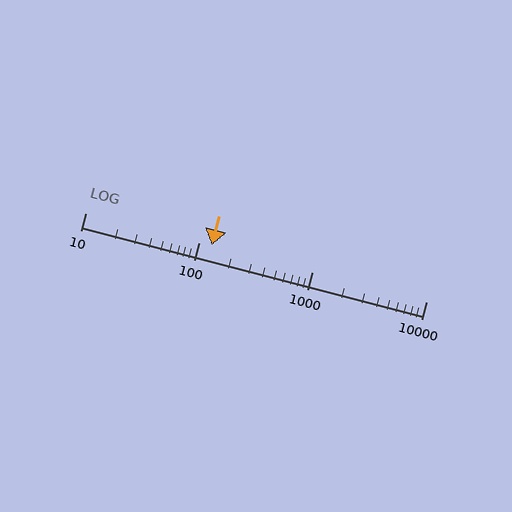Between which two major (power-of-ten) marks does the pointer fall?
The pointer is between 100 and 1000.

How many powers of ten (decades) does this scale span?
The scale spans 3 decades, from 10 to 10000.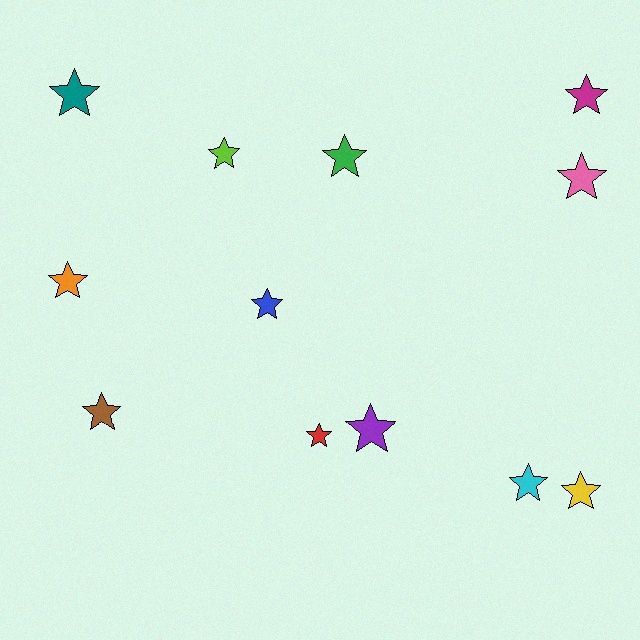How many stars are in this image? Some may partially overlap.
There are 12 stars.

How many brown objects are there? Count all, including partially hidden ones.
There is 1 brown object.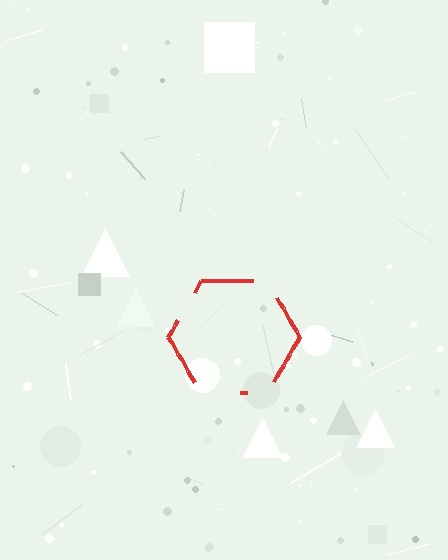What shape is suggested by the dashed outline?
The dashed outline suggests a hexagon.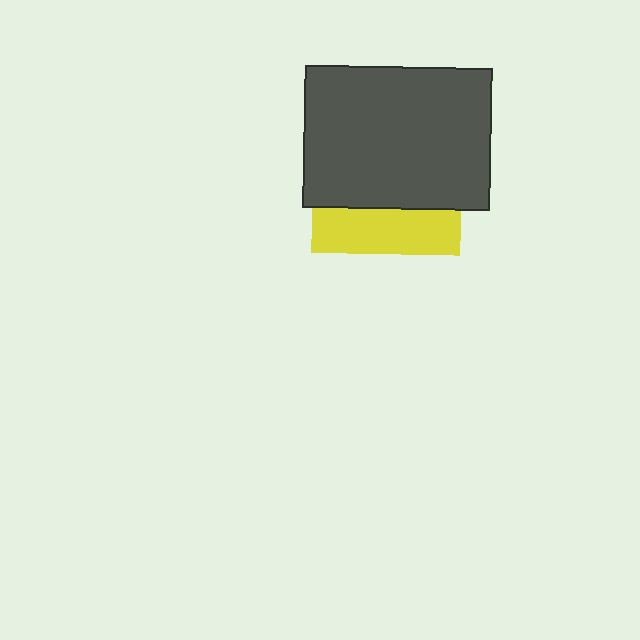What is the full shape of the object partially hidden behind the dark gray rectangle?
The partially hidden object is a yellow square.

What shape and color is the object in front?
The object in front is a dark gray rectangle.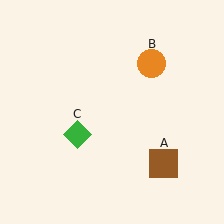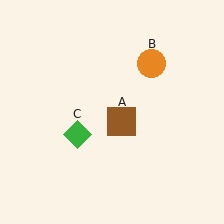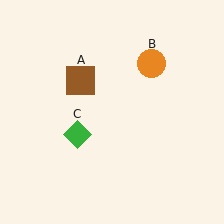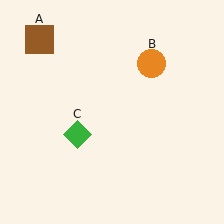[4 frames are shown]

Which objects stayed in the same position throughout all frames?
Orange circle (object B) and green diamond (object C) remained stationary.